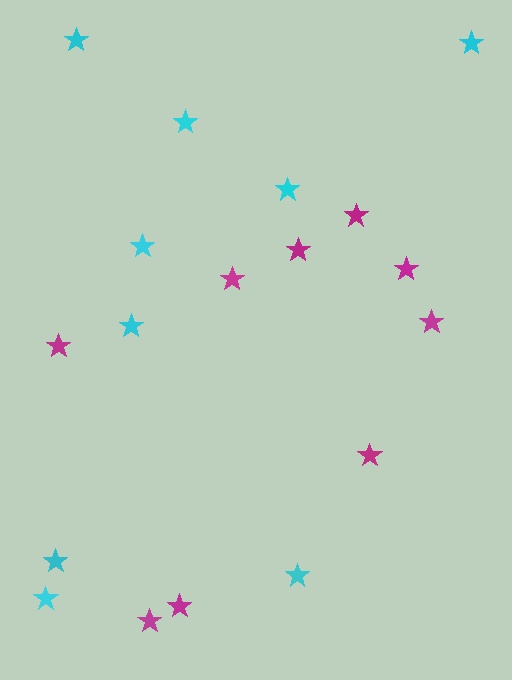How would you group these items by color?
There are 2 groups: one group of magenta stars (9) and one group of cyan stars (9).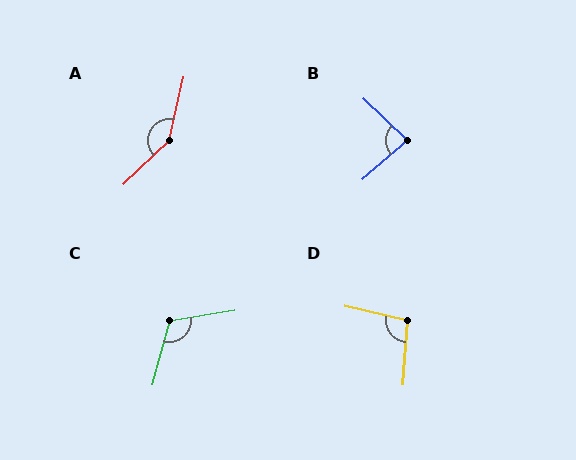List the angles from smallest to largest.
B (85°), D (99°), C (114°), A (146°).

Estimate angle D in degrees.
Approximately 99 degrees.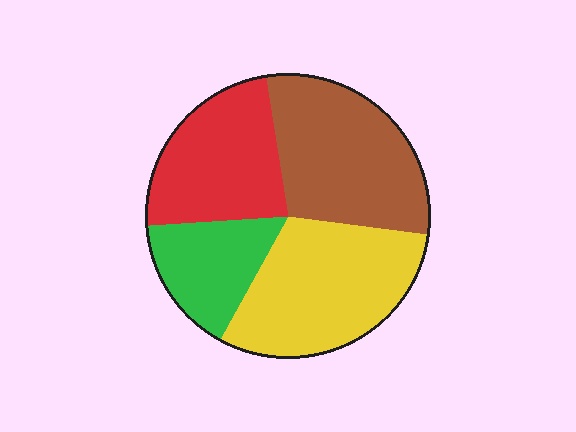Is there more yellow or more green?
Yellow.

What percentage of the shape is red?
Red covers about 25% of the shape.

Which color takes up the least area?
Green, at roughly 15%.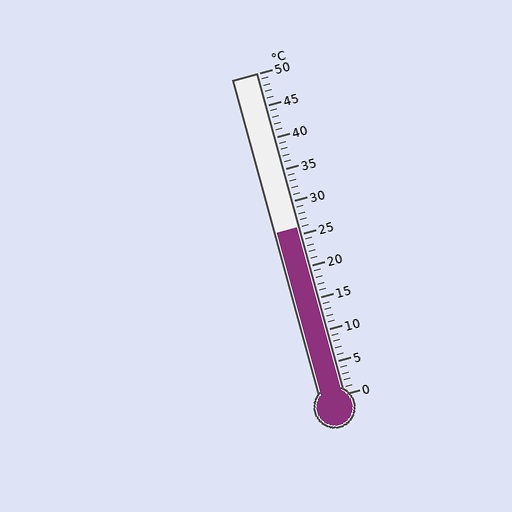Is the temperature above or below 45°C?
The temperature is below 45°C.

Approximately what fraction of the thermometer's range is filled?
The thermometer is filled to approximately 50% of its range.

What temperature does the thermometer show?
The thermometer shows approximately 26°C.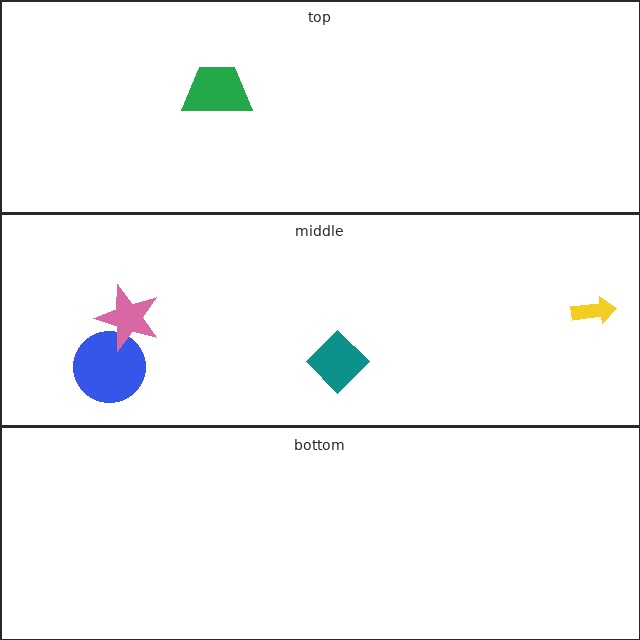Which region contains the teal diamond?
The middle region.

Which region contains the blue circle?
The middle region.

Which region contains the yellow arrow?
The middle region.